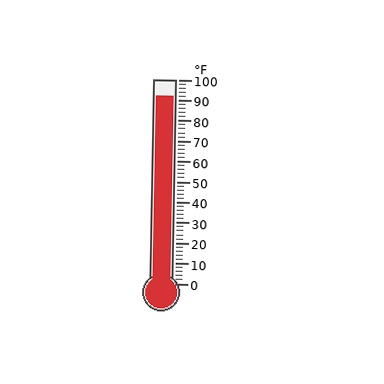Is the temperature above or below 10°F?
The temperature is above 10°F.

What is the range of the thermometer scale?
The thermometer scale ranges from 0°F to 100°F.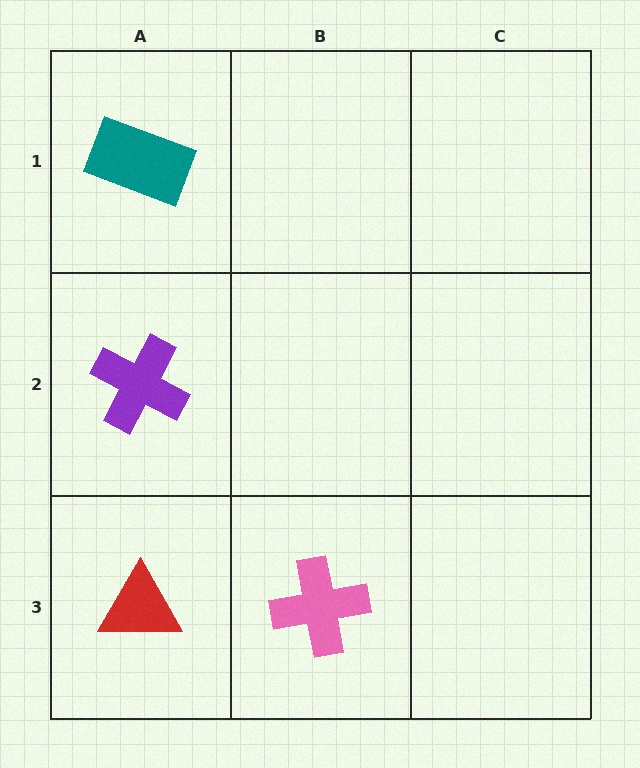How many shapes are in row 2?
1 shape.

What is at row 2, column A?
A purple cross.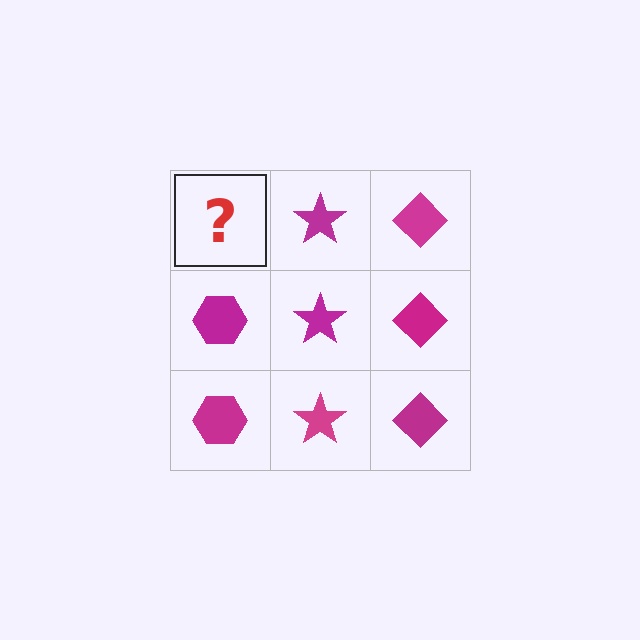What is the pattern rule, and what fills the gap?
The rule is that each column has a consistent shape. The gap should be filled with a magenta hexagon.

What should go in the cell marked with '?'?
The missing cell should contain a magenta hexagon.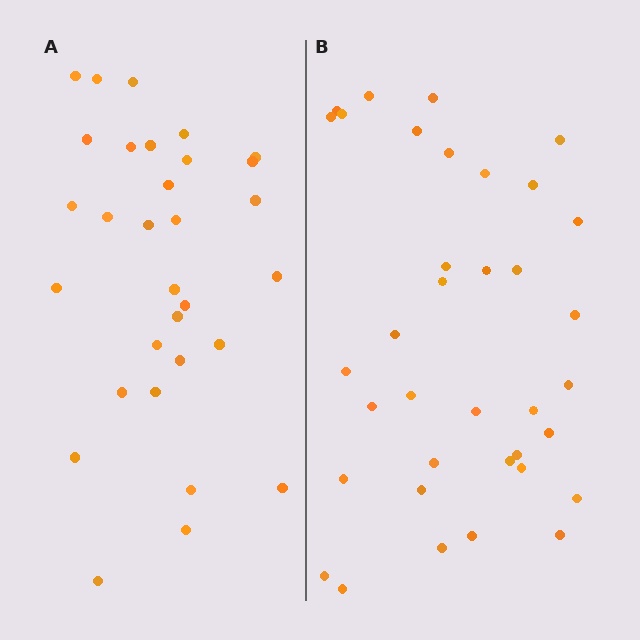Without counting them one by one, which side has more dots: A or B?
Region B (the right region) has more dots.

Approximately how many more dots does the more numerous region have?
Region B has about 5 more dots than region A.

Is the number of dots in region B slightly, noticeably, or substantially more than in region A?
Region B has only slightly more — the two regions are fairly close. The ratio is roughly 1.2 to 1.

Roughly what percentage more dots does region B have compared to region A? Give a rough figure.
About 15% more.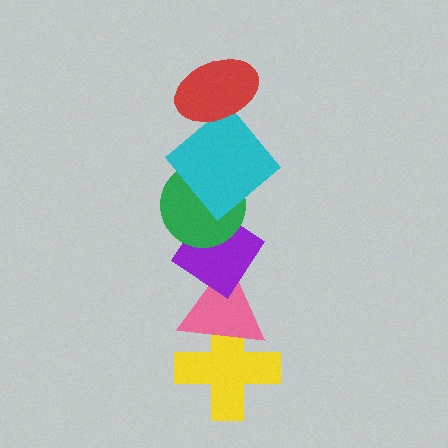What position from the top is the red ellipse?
The red ellipse is 1st from the top.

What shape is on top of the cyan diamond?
The red ellipse is on top of the cyan diamond.